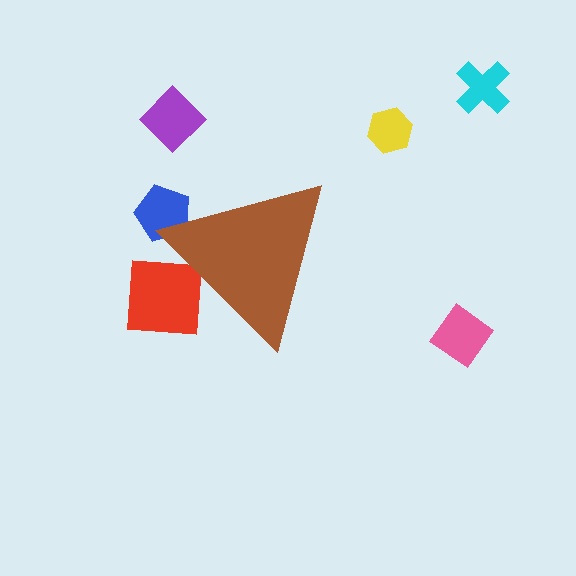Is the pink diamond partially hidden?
No, the pink diamond is fully visible.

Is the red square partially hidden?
Yes, the red square is partially hidden behind the brown triangle.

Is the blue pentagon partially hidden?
Yes, the blue pentagon is partially hidden behind the brown triangle.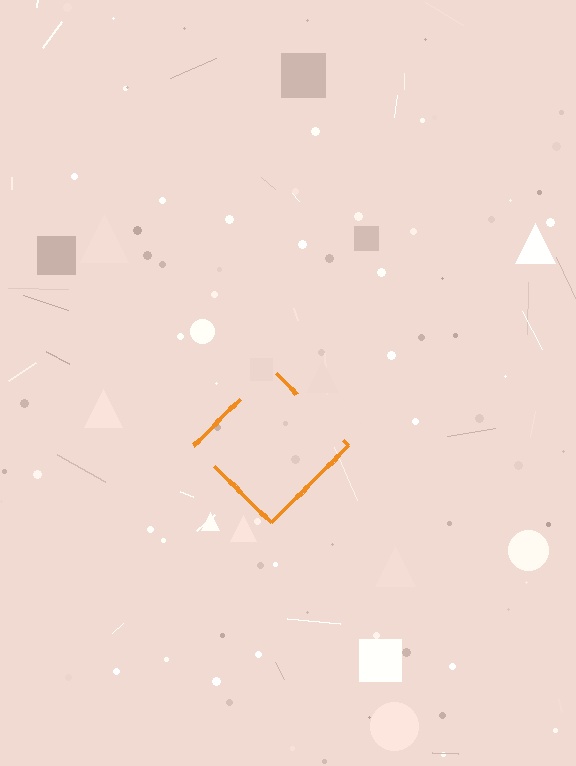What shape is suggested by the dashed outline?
The dashed outline suggests a diamond.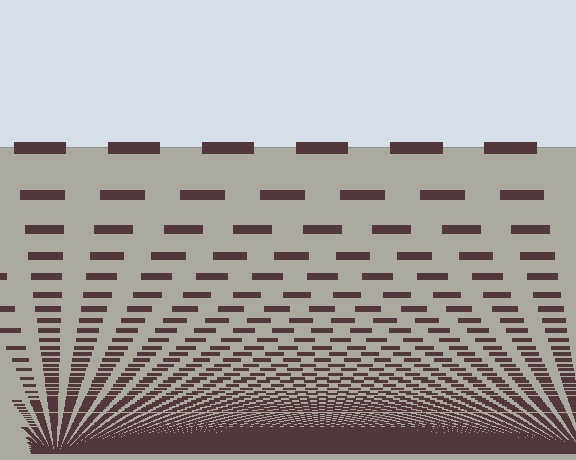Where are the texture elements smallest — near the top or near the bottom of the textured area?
Near the bottom.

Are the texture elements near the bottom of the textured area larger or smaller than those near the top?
Smaller. The gradient is inverted — elements near the bottom are smaller and denser.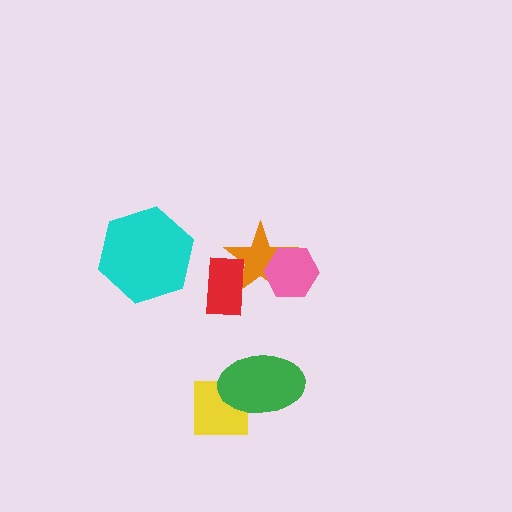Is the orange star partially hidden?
Yes, it is partially covered by another shape.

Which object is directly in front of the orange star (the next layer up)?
The red rectangle is directly in front of the orange star.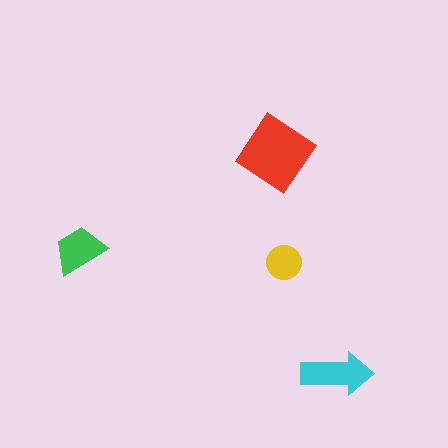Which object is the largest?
The red diamond.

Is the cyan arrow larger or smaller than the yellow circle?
Larger.